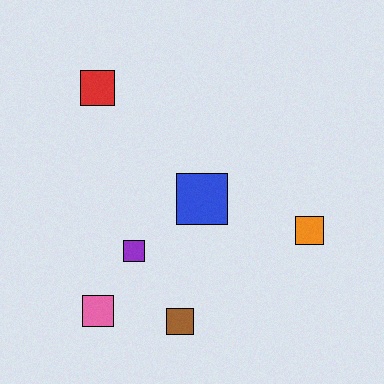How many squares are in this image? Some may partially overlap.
There are 6 squares.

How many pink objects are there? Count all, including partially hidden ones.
There is 1 pink object.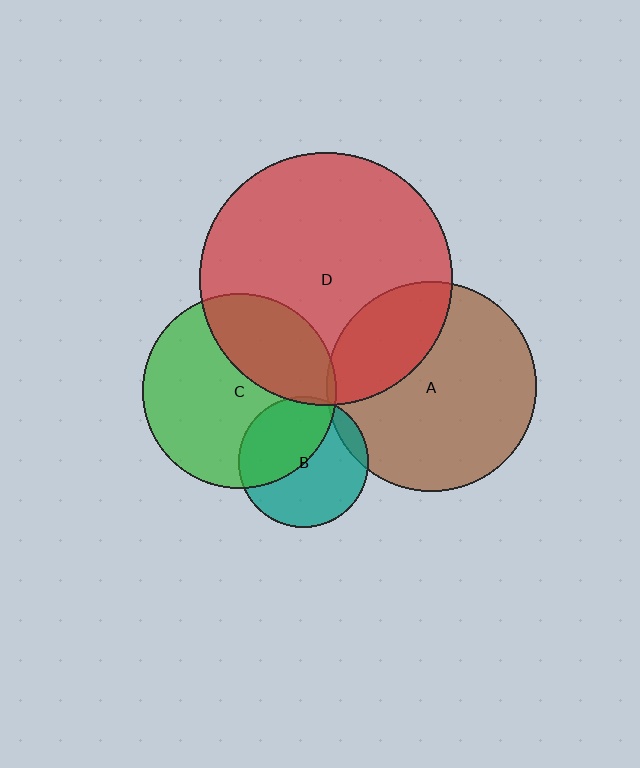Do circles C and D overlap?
Yes.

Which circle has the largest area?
Circle D (red).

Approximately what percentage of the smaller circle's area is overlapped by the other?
Approximately 35%.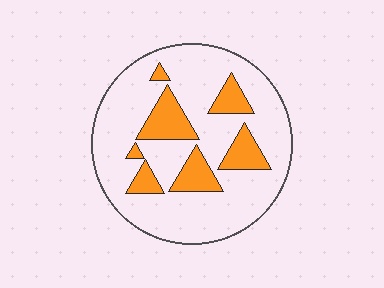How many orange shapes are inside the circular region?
7.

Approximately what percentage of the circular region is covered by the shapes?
Approximately 20%.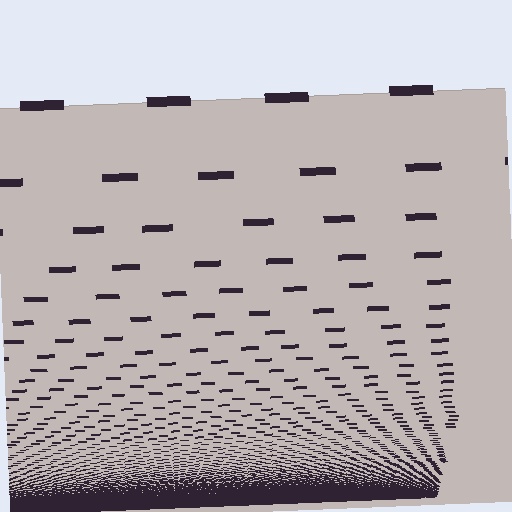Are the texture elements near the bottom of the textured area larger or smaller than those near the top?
Smaller. The gradient is inverted — elements near the bottom are smaller and denser.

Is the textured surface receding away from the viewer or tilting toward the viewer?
The surface appears to tilt toward the viewer. Texture elements get larger and sparser toward the top.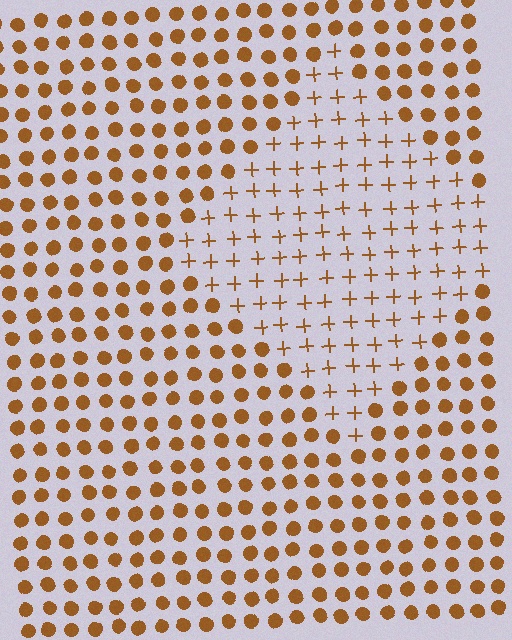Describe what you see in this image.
The image is filled with small brown elements arranged in a uniform grid. A diamond-shaped region contains plus signs, while the surrounding area contains circles. The boundary is defined purely by the change in element shape.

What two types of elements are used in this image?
The image uses plus signs inside the diamond region and circles outside it.